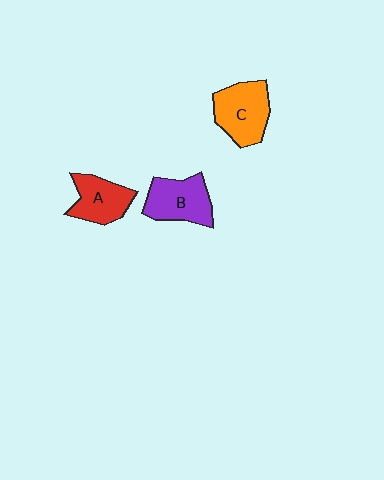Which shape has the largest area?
Shape C (orange).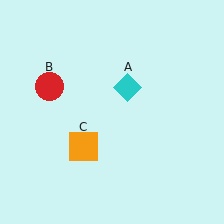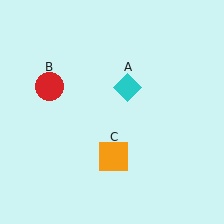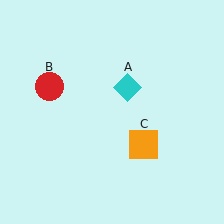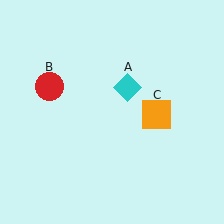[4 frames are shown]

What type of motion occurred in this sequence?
The orange square (object C) rotated counterclockwise around the center of the scene.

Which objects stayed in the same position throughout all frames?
Cyan diamond (object A) and red circle (object B) remained stationary.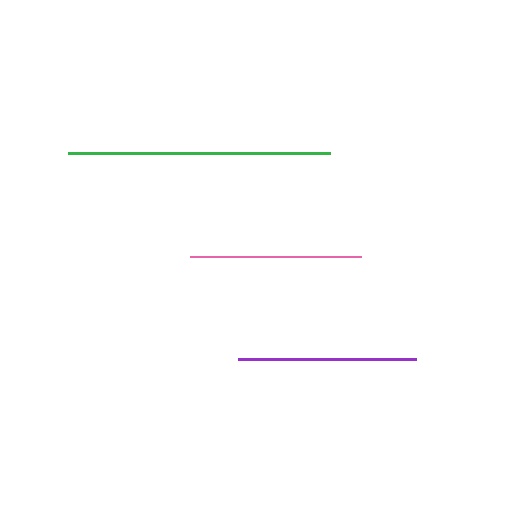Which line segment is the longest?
The green line is the longest at approximately 262 pixels.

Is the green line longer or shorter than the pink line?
The green line is longer than the pink line.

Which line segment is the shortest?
The pink line is the shortest at approximately 171 pixels.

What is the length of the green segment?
The green segment is approximately 262 pixels long.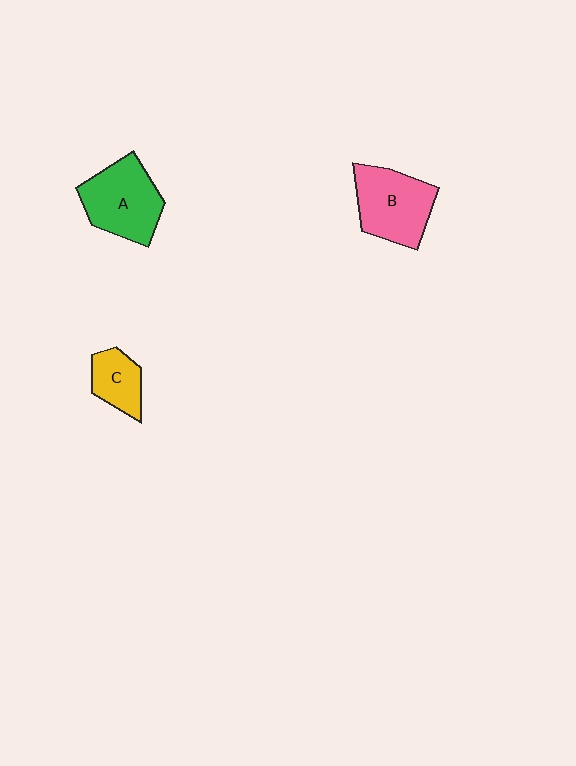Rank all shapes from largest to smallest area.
From largest to smallest: A (green), B (pink), C (yellow).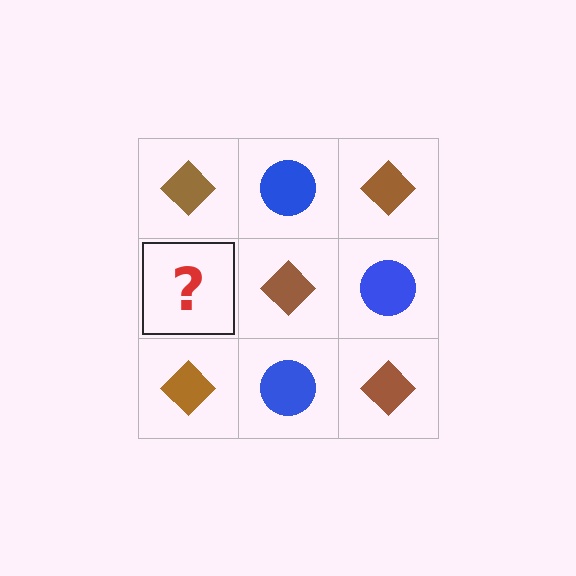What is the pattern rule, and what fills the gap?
The rule is that it alternates brown diamond and blue circle in a checkerboard pattern. The gap should be filled with a blue circle.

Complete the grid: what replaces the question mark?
The question mark should be replaced with a blue circle.